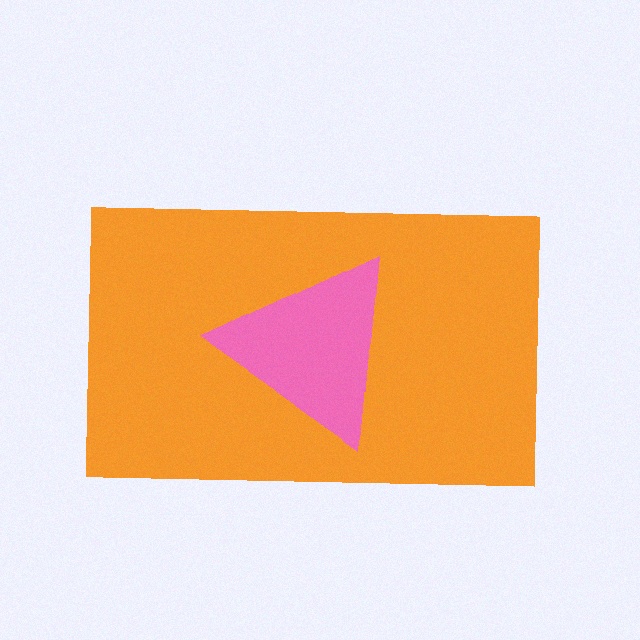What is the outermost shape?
The orange rectangle.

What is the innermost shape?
The pink triangle.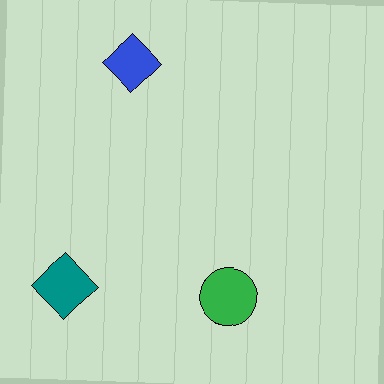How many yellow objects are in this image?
There are no yellow objects.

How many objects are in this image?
There are 3 objects.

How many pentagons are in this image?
There are no pentagons.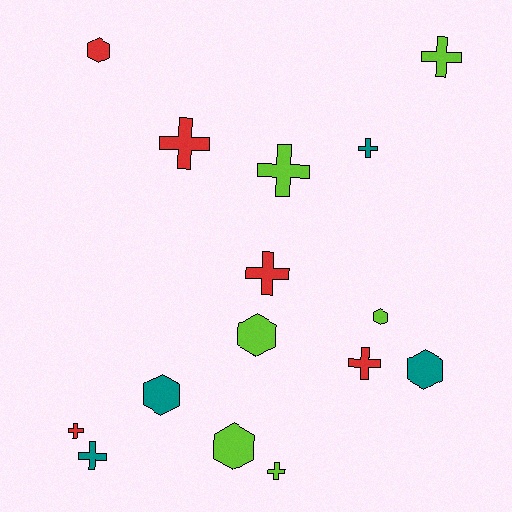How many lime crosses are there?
There are 3 lime crosses.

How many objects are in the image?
There are 15 objects.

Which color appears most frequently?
Lime, with 6 objects.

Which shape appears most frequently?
Cross, with 9 objects.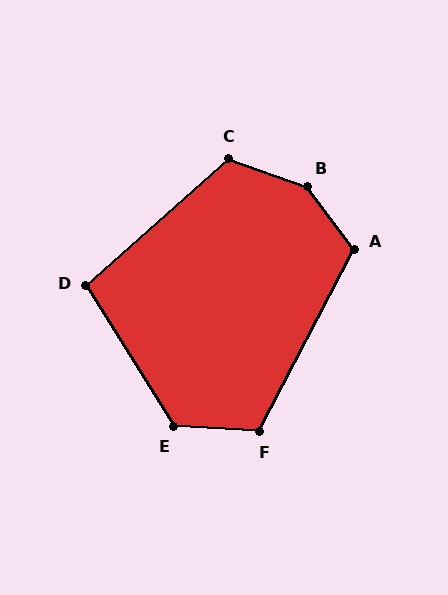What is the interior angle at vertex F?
Approximately 114 degrees (obtuse).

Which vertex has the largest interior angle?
B, at approximately 146 degrees.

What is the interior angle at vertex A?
Approximately 116 degrees (obtuse).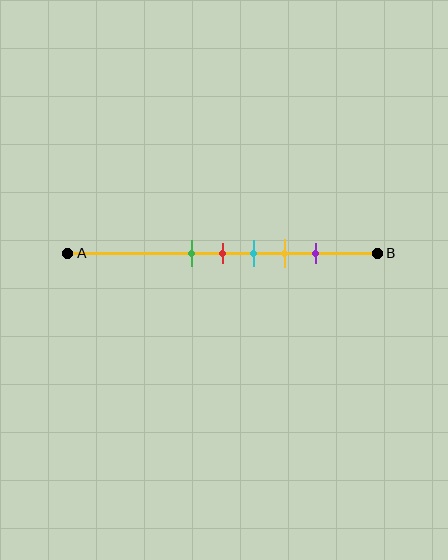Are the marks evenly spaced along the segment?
Yes, the marks are approximately evenly spaced.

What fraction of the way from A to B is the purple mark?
The purple mark is approximately 80% (0.8) of the way from A to B.